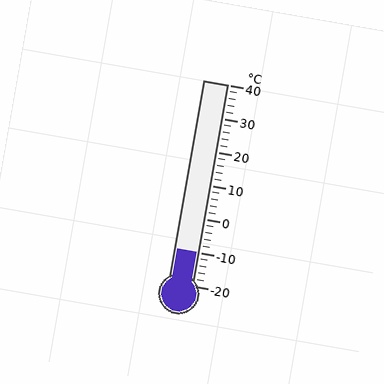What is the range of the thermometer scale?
The thermometer scale ranges from -20°C to 40°C.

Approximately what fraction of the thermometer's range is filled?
The thermometer is filled to approximately 15% of its range.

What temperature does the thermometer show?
The thermometer shows approximately -10°C.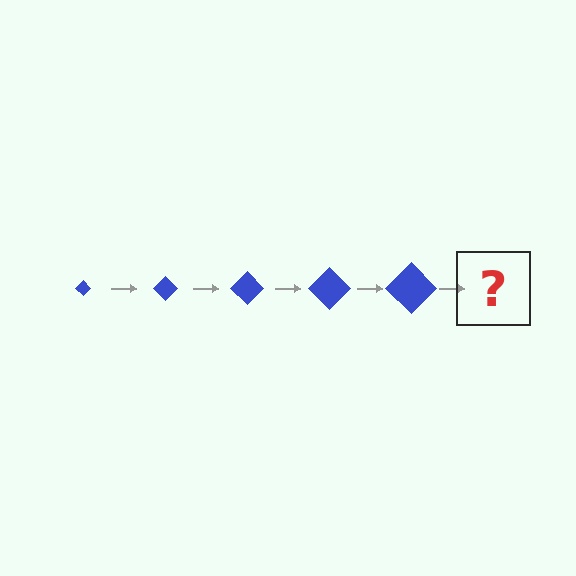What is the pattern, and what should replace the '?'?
The pattern is that the diamond gets progressively larger each step. The '?' should be a blue diamond, larger than the previous one.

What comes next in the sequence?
The next element should be a blue diamond, larger than the previous one.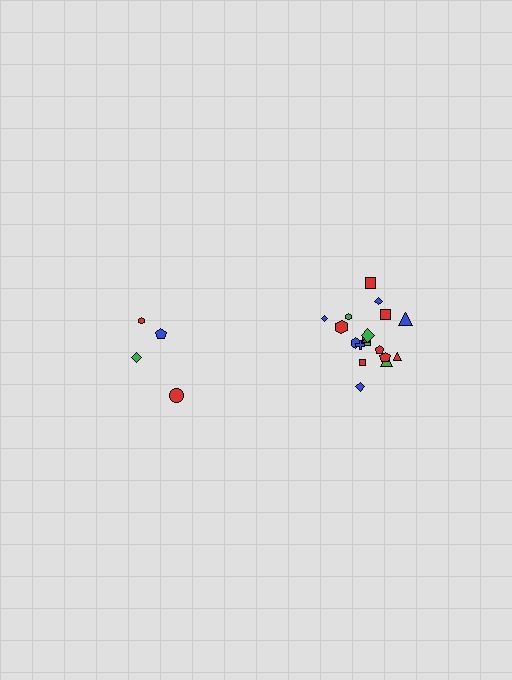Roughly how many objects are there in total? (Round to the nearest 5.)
Roughly 20 objects in total.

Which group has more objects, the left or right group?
The right group.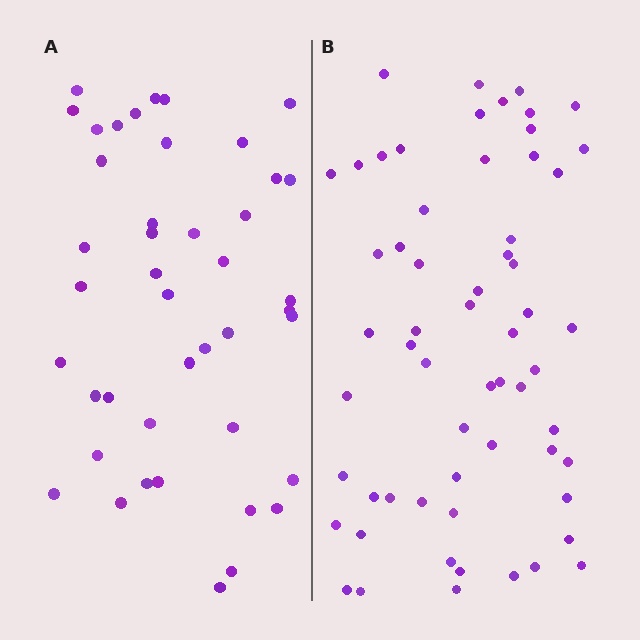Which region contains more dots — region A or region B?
Region B (the right region) has more dots.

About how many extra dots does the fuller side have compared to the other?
Region B has approximately 15 more dots than region A.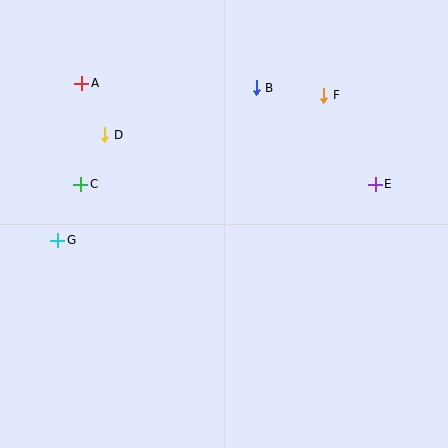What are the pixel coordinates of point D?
Point D is at (105, 135).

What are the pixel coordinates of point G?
Point G is at (58, 240).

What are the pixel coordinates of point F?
Point F is at (324, 95).